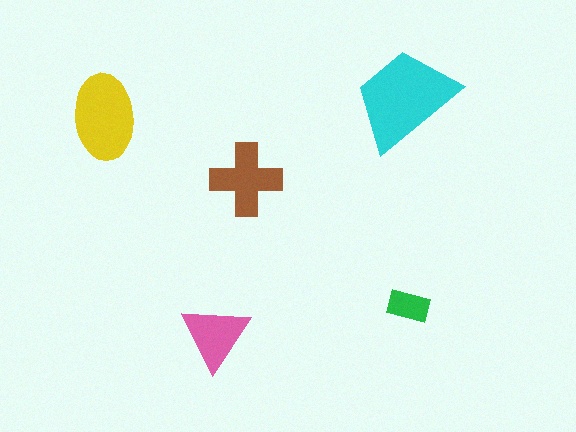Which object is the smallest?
The green rectangle.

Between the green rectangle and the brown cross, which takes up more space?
The brown cross.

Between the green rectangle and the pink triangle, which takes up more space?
The pink triangle.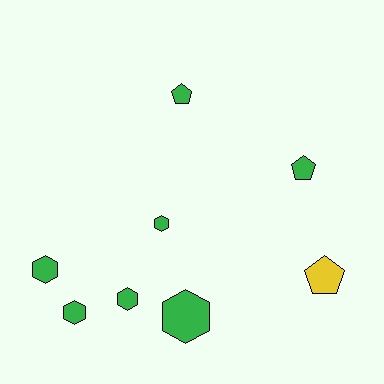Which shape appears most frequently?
Hexagon, with 5 objects.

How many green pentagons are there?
There are 2 green pentagons.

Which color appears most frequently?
Green, with 7 objects.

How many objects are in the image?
There are 8 objects.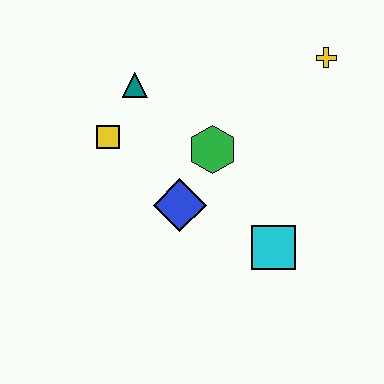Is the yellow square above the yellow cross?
No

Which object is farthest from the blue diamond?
The yellow cross is farthest from the blue diamond.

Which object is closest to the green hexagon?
The blue diamond is closest to the green hexagon.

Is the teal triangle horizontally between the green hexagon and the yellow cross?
No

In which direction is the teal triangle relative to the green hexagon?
The teal triangle is to the left of the green hexagon.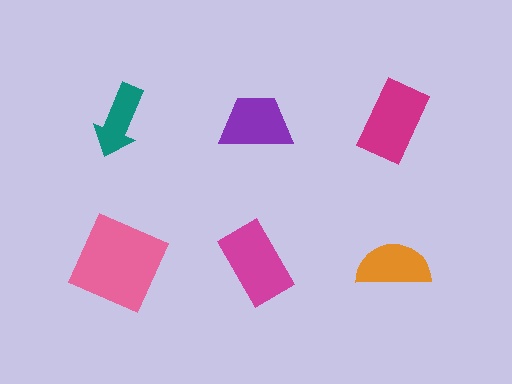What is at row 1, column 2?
A purple trapezoid.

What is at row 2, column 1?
A pink square.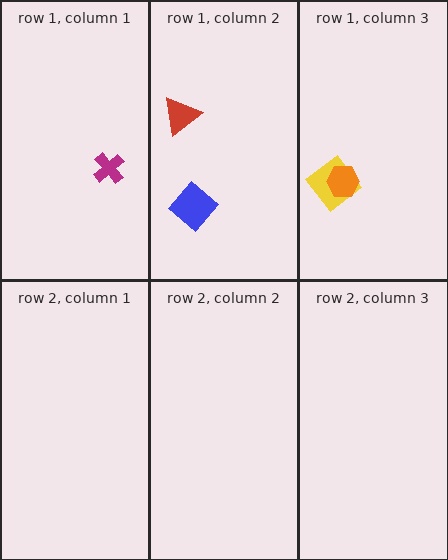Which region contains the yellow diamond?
The row 1, column 3 region.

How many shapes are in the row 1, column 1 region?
1.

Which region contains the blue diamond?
The row 1, column 2 region.